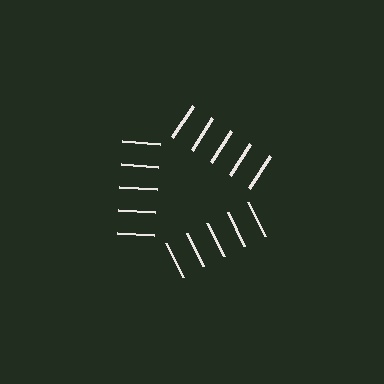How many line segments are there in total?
15 — 5 along each of the 3 edges.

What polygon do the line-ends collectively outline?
An illusory triangle — the line segments terminate on its edges but no continuous stroke is drawn.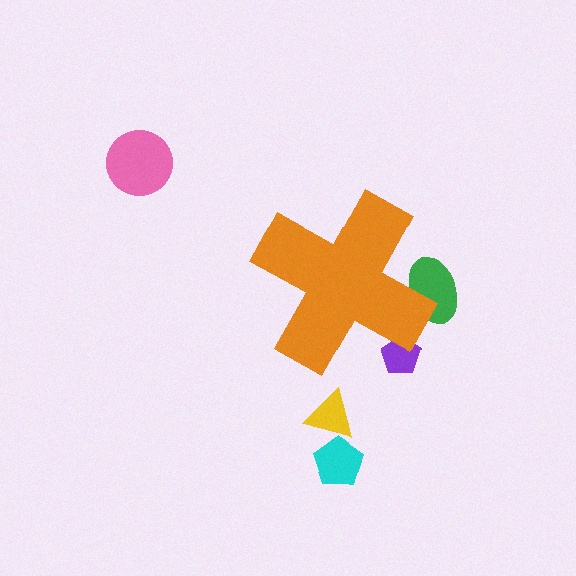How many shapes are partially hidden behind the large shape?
2 shapes are partially hidden.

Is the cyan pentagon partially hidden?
No, the cyan pentagon is fully visible.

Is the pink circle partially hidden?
No, the pink circle is fully visible.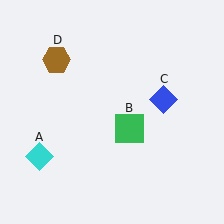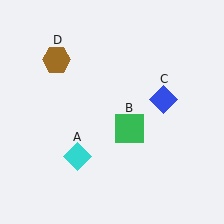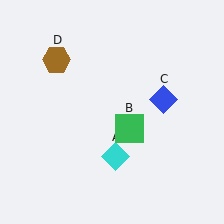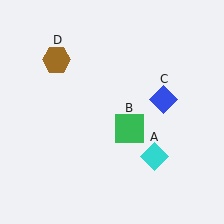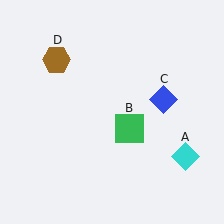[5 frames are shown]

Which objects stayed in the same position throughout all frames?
Green square (object B) and blue diamond (object C) and brown hexagon (object D) remained stationary.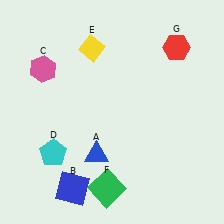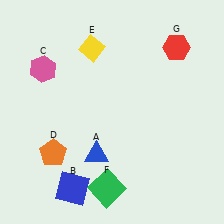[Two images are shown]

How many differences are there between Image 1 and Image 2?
There is 1 difference between the two images.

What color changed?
The pentagon (D) changed from cyan in Image 1 to orange in Image 2.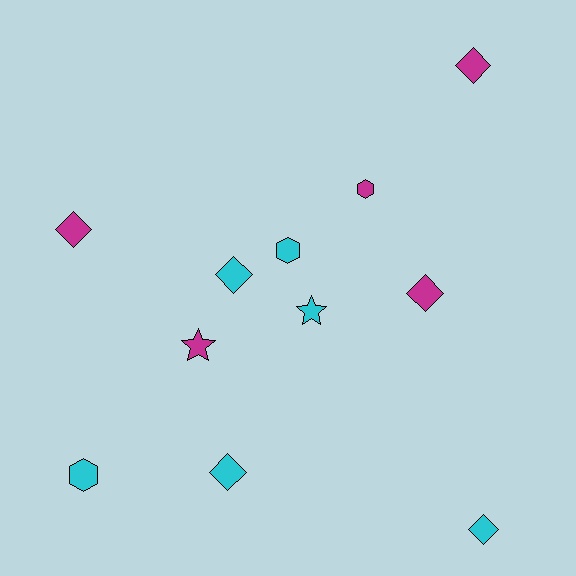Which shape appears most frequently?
Diamond, with 6 objects.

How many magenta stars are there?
There is 1 magenta star.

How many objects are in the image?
There are 11 objects.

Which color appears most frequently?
Cyan, with 6 objects.